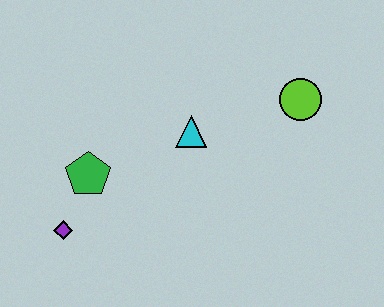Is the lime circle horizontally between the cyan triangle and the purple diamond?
No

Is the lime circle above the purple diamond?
Yes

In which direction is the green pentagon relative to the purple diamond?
The green pentagon is above the purple diamond.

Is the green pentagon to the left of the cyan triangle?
Yes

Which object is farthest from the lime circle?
The purple diamond is farthest from the lime circle.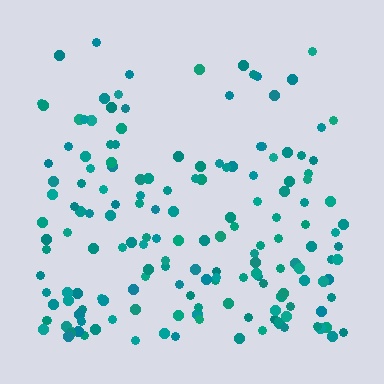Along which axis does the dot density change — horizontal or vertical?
Vertical.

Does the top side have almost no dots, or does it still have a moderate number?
Still a moderate number, just noticeably fewer than the bottom.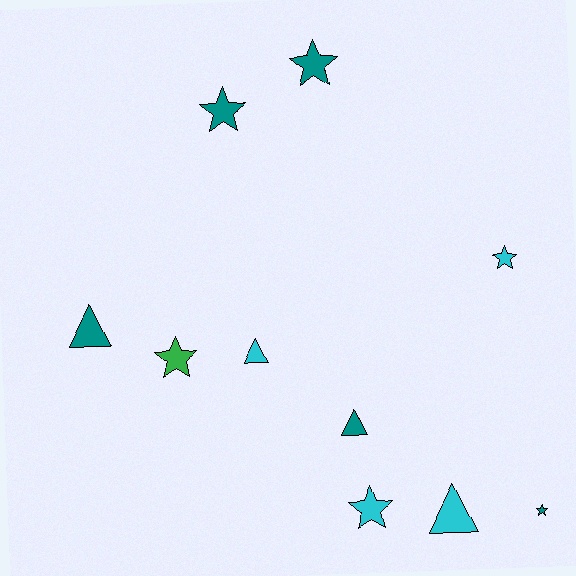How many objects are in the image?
There are 10 objects.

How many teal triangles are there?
There are 2 teal triangles.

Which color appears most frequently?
Teal, with 5 objects.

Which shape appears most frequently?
Star, with 6 objects.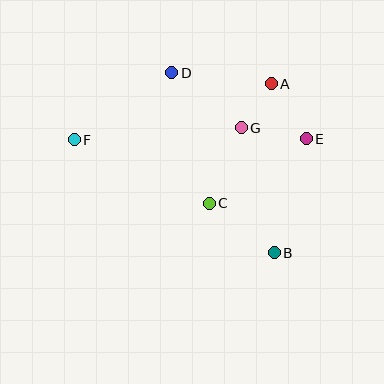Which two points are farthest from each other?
Points E and F are farthest from each other.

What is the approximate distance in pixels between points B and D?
The distance between B and D is approximately 207 pixels.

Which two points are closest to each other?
Points A and G are closest to each other.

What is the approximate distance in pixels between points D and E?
The distance between D and E is approximately 150 pixels.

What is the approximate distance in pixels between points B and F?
The distance between B and F is approximately 229 pixels.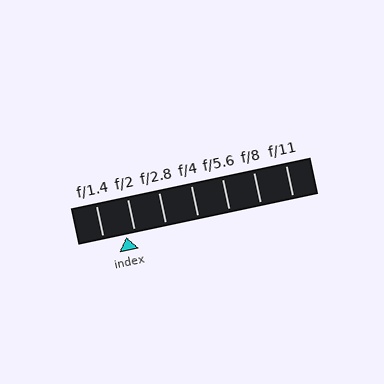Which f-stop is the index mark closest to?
The index mark is closest to f/2.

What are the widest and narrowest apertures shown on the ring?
The widest aperture shown is f/1.4 and the narrowest is f/11.